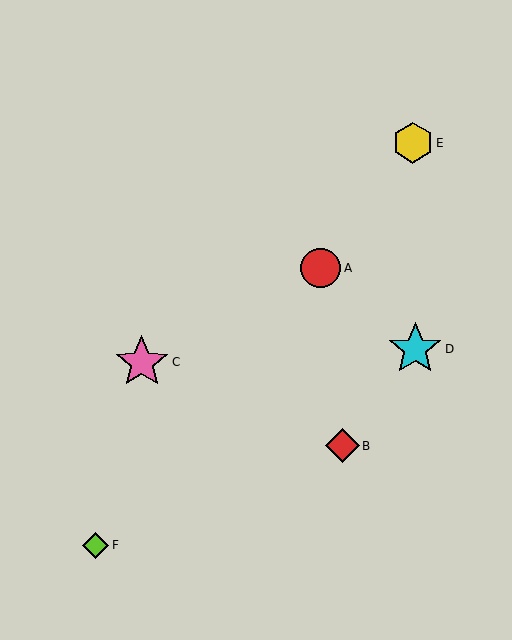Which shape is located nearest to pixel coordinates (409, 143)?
The yellow hexagon (labeled E) at (413, 143) is nearest to that location.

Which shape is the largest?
The cyan star (labeled D) is the largest.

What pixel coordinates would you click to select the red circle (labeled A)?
Click at (321, 268) to select the red circle A.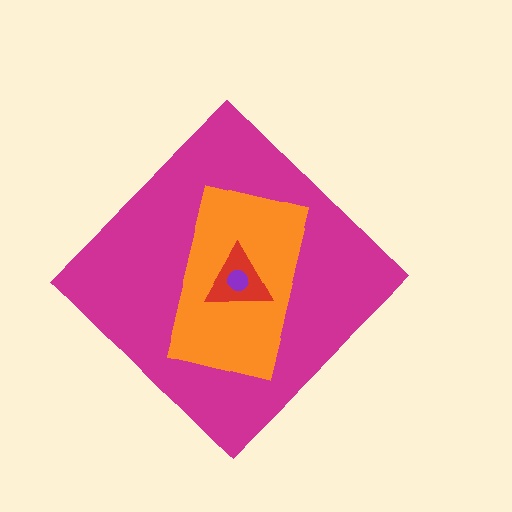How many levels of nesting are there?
4.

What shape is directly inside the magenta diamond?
The orange rectangle.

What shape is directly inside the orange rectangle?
The red triangle.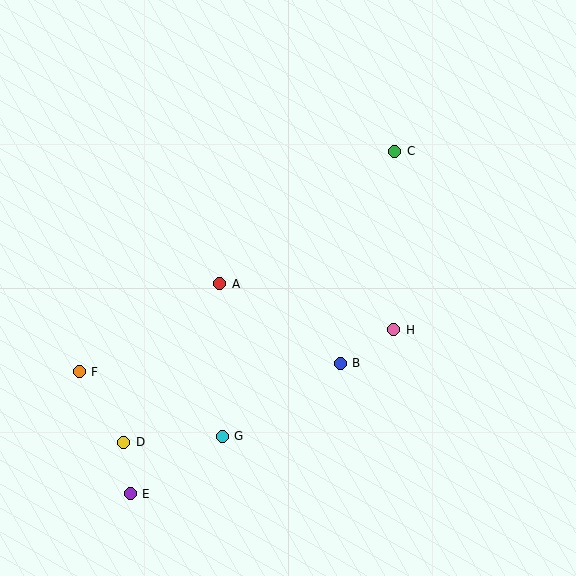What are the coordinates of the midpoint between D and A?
The midpoint between D and A is at (172, 363).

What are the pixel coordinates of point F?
Point F is at (79, 372).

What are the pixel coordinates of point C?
Point C is at (395, 151).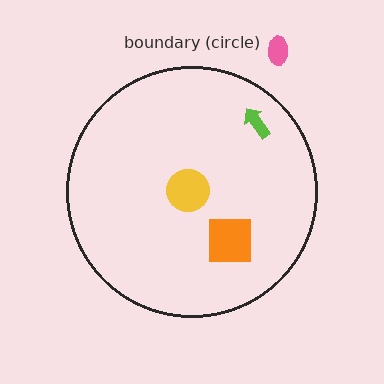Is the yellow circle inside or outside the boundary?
Inside.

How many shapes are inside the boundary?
3 inside, 1 outside.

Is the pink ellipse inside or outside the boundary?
Outside.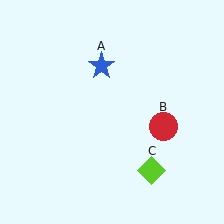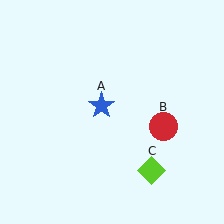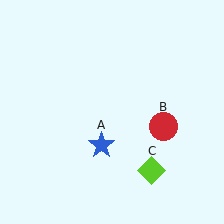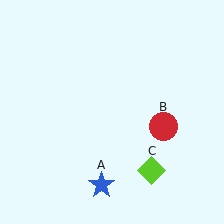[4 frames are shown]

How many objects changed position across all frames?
1 object changed position: blue star (object A).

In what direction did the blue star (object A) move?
The blue star (object A) moved down.